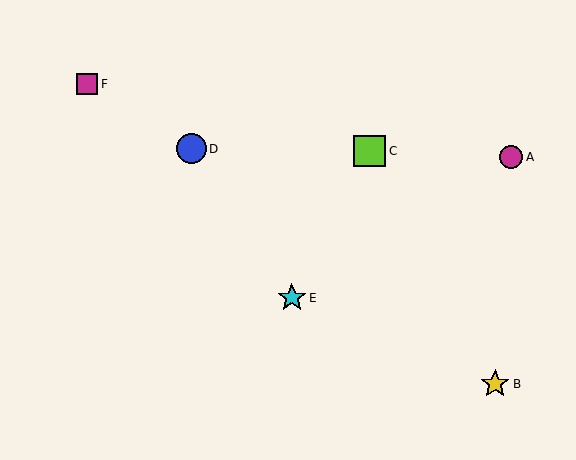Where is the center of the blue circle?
The center of the blue circle is at (191, 149).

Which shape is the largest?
The lime square (labeled C) is the largest.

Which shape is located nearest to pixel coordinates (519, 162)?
The magenta circle (labeled A) at (511, 157) is nearest to that location.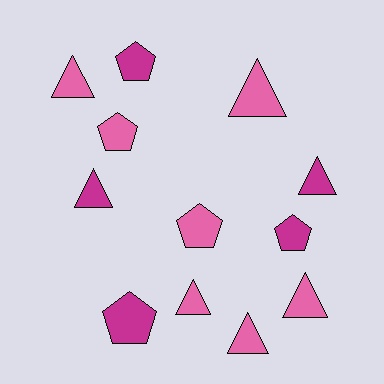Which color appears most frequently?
Pink, with 7 objects.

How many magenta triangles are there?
There are 2 magenta triangles.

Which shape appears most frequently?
Triangle, with 7 objects.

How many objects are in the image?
There are 12 objects.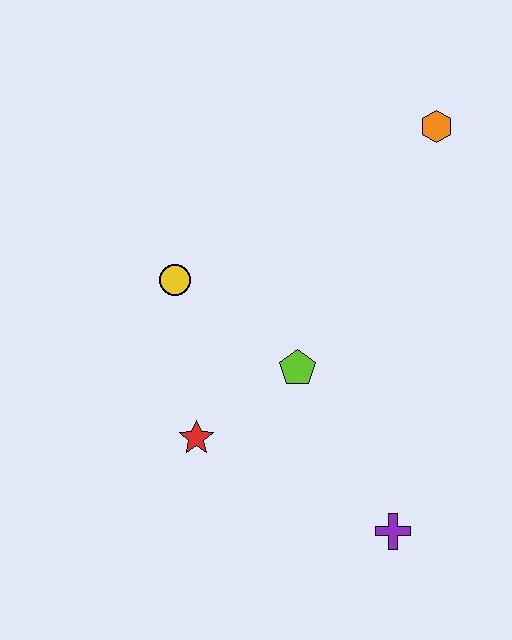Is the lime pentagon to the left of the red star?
No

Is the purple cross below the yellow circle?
Yes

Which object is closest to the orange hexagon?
The lime pentagon is closest to the orange hexagon.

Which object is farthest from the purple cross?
The orange hexagon is farthest from the purple cross.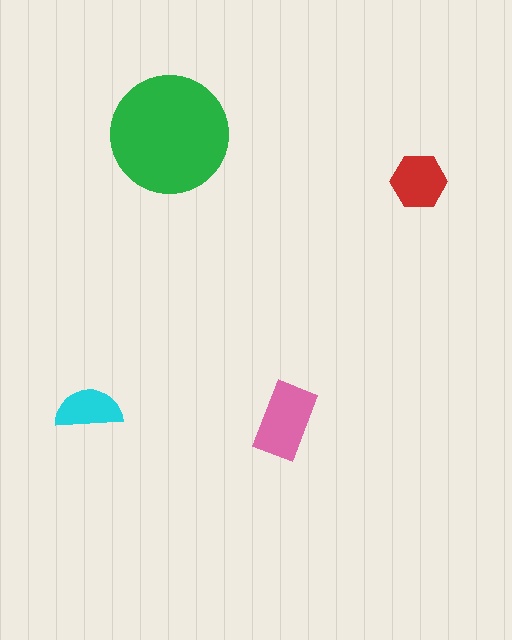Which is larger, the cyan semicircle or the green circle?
The green circle.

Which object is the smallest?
The cyan semicircle.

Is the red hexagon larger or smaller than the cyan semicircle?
Larger.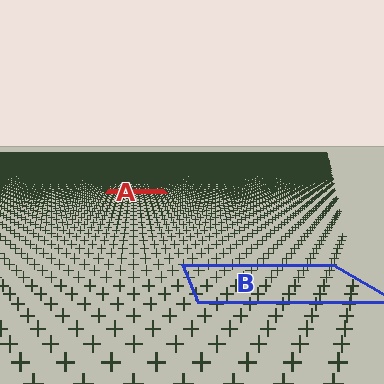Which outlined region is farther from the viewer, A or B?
Region A is farther from the viewer — the texture elements inside it appear smaller and more densely packed.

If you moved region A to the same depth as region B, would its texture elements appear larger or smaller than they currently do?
They would appear larger. At a closer depth, the same texture elements are projected at a bigger on-screen size.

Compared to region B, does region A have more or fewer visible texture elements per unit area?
Region A has more texture elements per unit area — they are packed more densely because it is farther away.